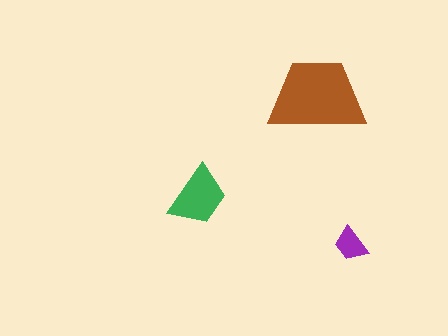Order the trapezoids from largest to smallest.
the brown one, the green one, the purple one.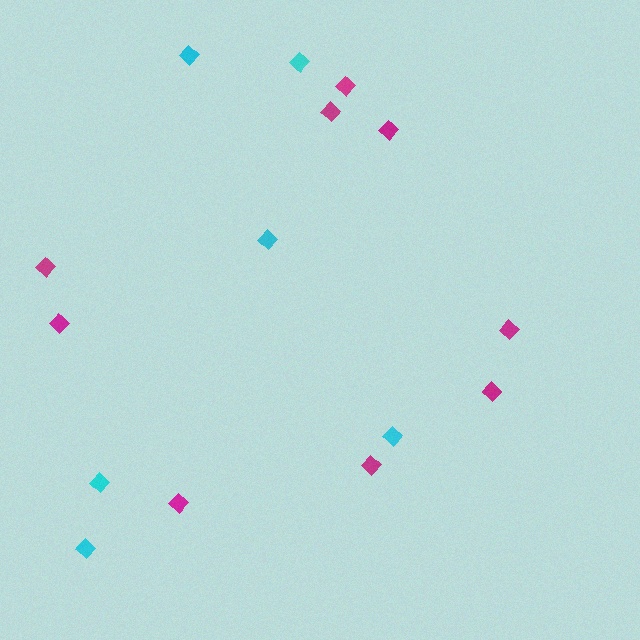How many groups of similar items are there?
There are 2 groups: one group of magenta diamonds (9) and one group of cyan diamonds (6).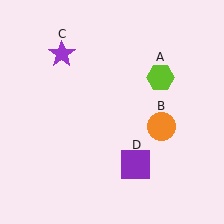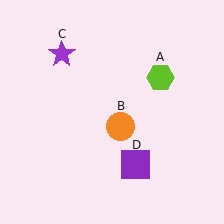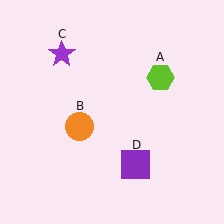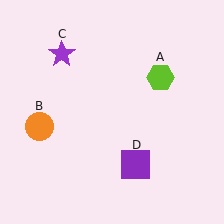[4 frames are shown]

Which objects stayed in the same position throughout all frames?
Lime hexagon (object A) and purple star (object C) and purple square (object D) remained stationary.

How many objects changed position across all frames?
1 object changed position: orange circle (object B).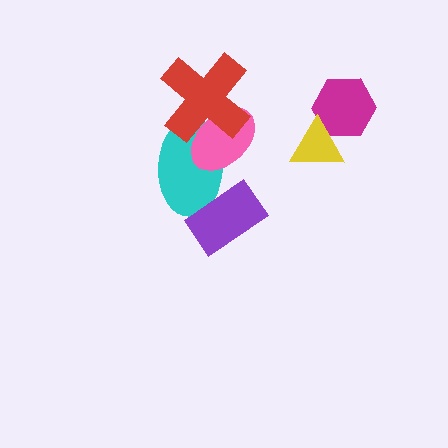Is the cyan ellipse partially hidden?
Yes, it is partially covered by another shape.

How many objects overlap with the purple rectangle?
1 object overlaps with the purple rectangle.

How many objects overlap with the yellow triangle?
1 object overlaps with the yellow triangle.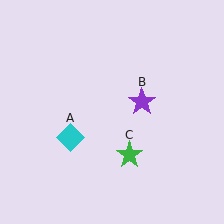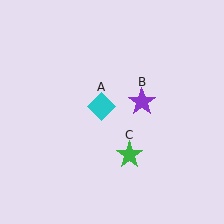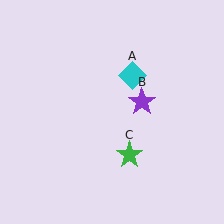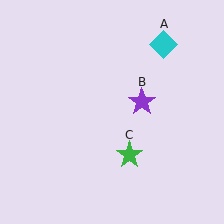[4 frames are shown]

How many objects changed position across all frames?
1 object changed position: cyan diamond (object A).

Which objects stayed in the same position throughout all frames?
Purple star (object B) and green star (object C) remained stationary.